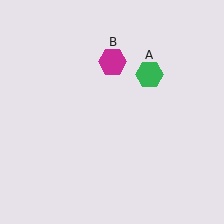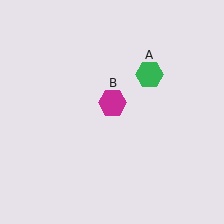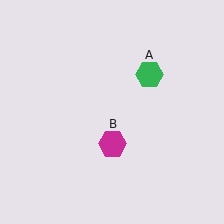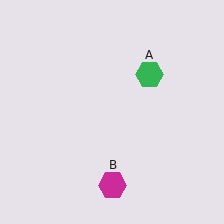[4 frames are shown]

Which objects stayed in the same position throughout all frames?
Green hexagon (object A) remained stationary.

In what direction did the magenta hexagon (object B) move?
The magenta hexagon (object B) moved down.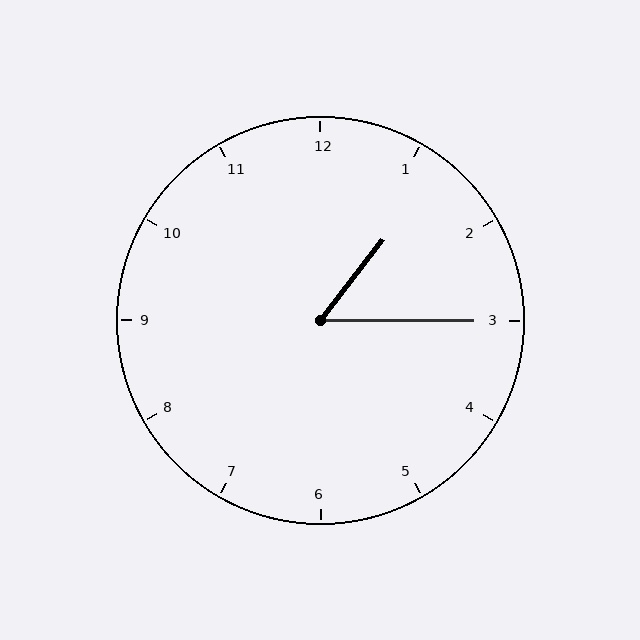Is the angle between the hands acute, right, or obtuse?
It is acute.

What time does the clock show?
1:15.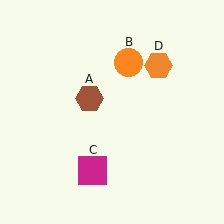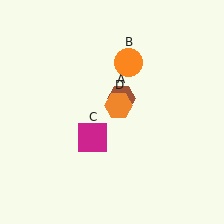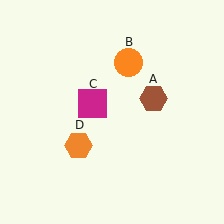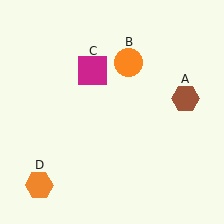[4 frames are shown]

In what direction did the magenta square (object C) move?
The magenta square (object C) moved up.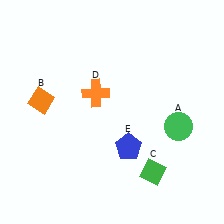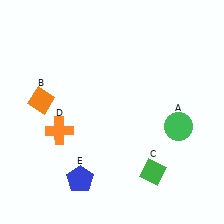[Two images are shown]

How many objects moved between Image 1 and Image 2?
2 objects moved between the two images.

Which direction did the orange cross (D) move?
The orange cross (D) moved down.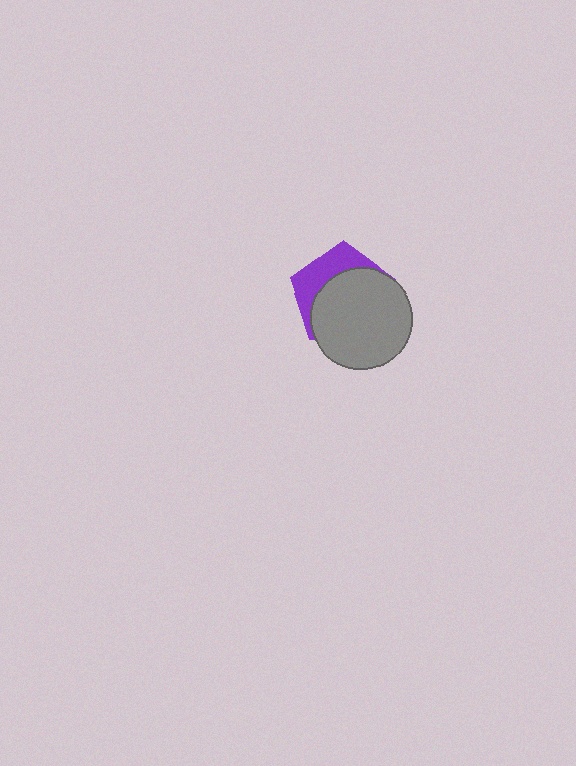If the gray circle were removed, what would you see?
You would see the complete purple pentagon.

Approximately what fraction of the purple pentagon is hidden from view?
Roughly 66% of the purple pentagon is hidden behind the gray circle.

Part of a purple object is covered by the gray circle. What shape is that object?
It is a pentagon.